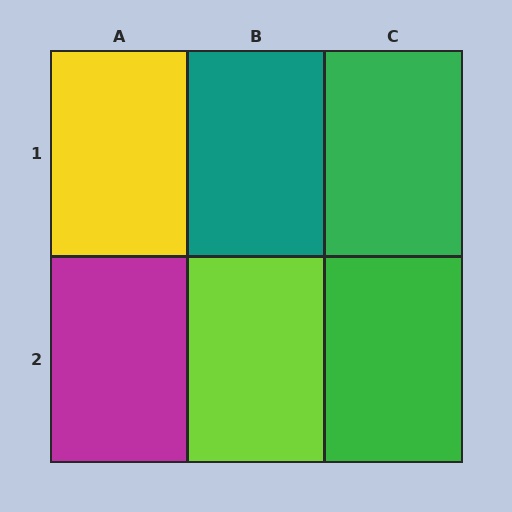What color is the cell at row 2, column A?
Magenta.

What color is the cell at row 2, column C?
Green.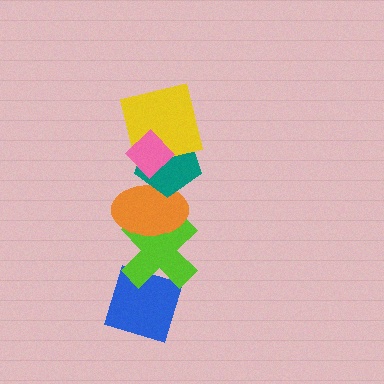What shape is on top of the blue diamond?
The lime cross is on top of the blue diamond.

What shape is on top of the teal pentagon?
The yellow square is on top of the teal pentagon.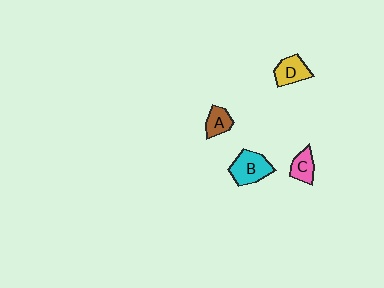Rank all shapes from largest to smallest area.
From largest to smallest: B (cyan), D (yellow), A (brown), C (pink).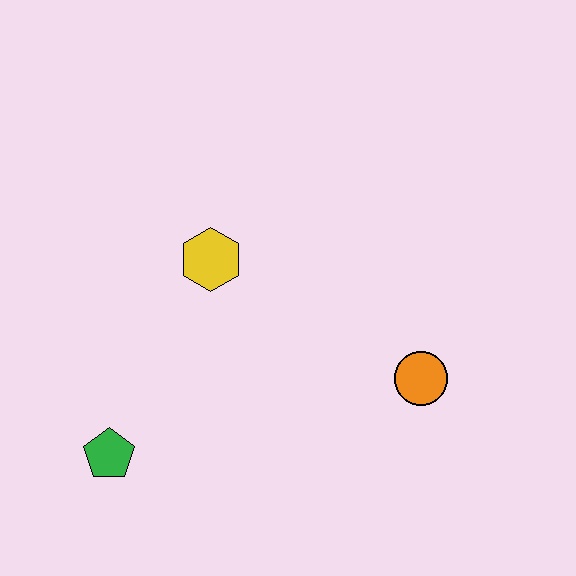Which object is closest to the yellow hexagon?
The green pentagon is closest to the yellow hexagon.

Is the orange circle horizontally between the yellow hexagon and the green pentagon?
No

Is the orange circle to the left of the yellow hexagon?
No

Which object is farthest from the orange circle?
The green pentagon is farthest from the orange circle.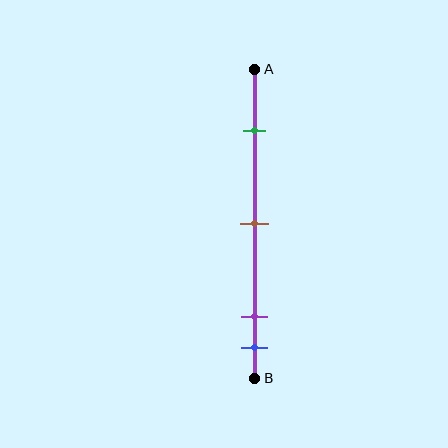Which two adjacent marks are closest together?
The purple and blue marks are the closest adjacent pair.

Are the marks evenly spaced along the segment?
No, the marks are not evenly spaced.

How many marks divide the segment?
There are 4 marks dividing the segment.